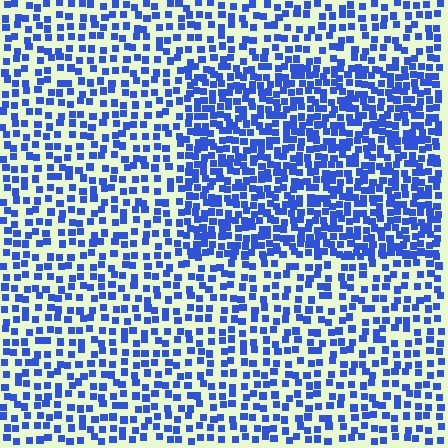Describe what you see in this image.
The image contains small blue elements arranged at two different densities. A rectangle-shaped region is visible where the elements are more densely packed than the surrounding area.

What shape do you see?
I see a rectangle.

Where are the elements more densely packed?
The elements are more densely packed inside the rectangle boundary.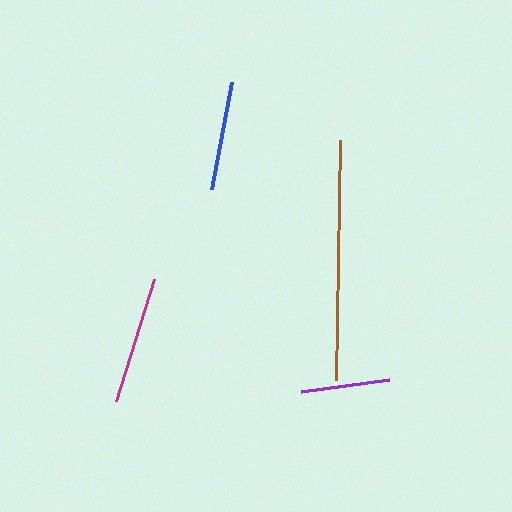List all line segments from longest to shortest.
From longest to shortest: brown, magenta, blue, purple.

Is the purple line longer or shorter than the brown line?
The brown line is longer than the purple line.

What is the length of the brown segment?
The brown segment is approximately 240 pixels long.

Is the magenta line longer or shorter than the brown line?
The brown line is longer than the magenta line.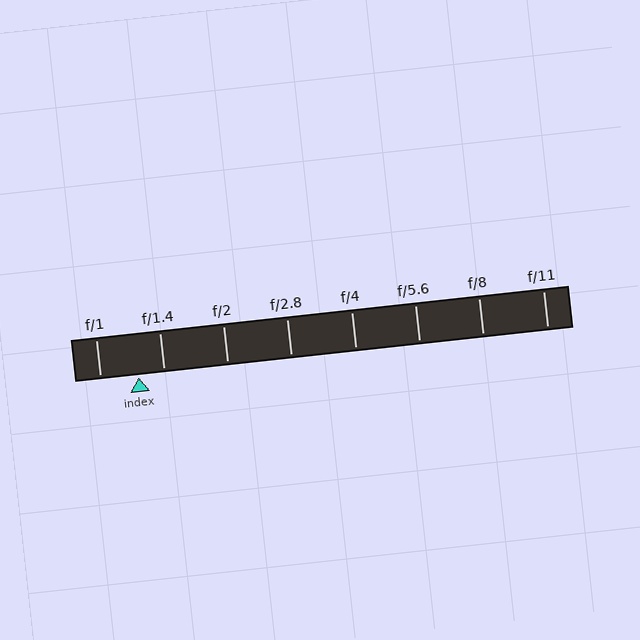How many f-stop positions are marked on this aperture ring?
There are 8 f-stop positions marked.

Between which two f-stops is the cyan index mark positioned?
The index mark is between f/1 and f/1.4.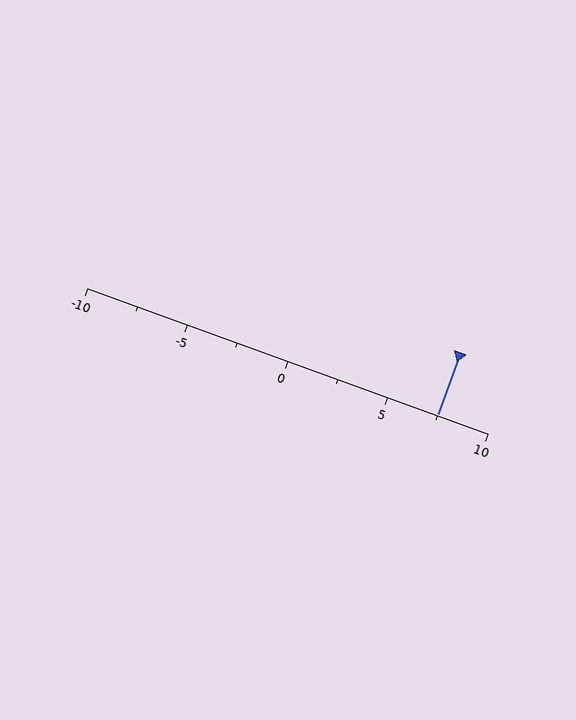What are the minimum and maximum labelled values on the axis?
The axis runs from -10 to 10.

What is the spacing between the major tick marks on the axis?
The major ticks are spaced 5 apart.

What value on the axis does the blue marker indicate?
The marker indicates approximately 7.5.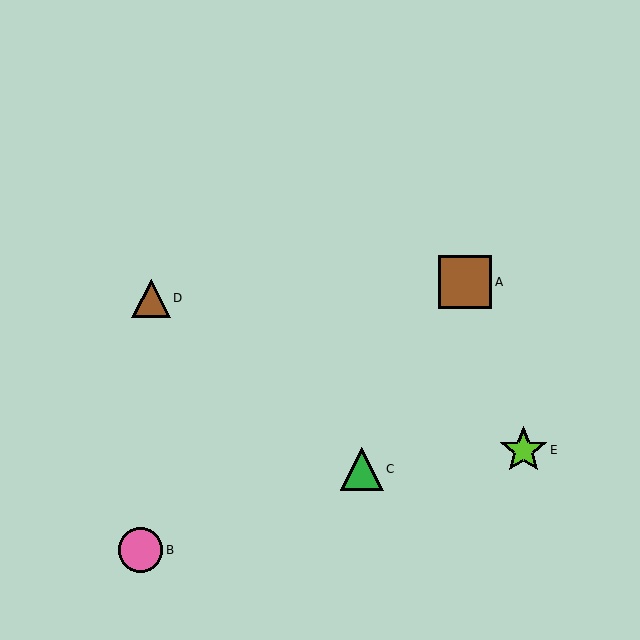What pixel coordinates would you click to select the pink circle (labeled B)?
Click at (141, 550) to select the pink circle B.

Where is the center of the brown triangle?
The center of the brown triangle is at (151, 298).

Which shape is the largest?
The brown square (labeled A) is the largest.